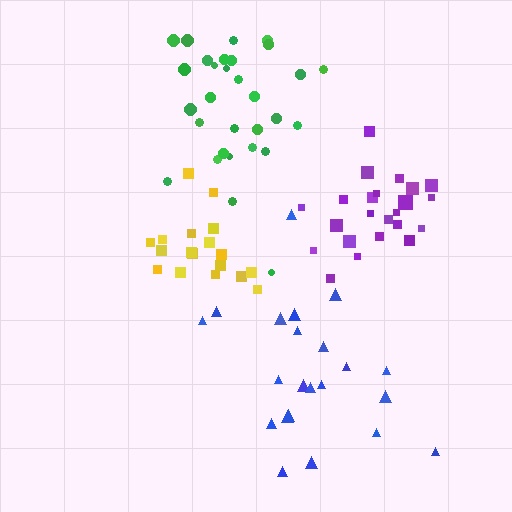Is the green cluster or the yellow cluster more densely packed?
Yellow.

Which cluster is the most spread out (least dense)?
Blue.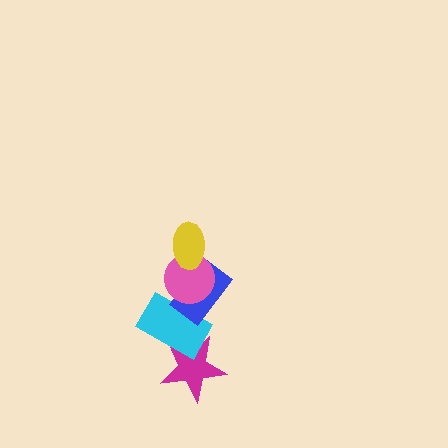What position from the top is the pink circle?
The pink circle is 2nd from the top.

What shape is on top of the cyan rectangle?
The blue rectangle is on top of the cyan rectangle.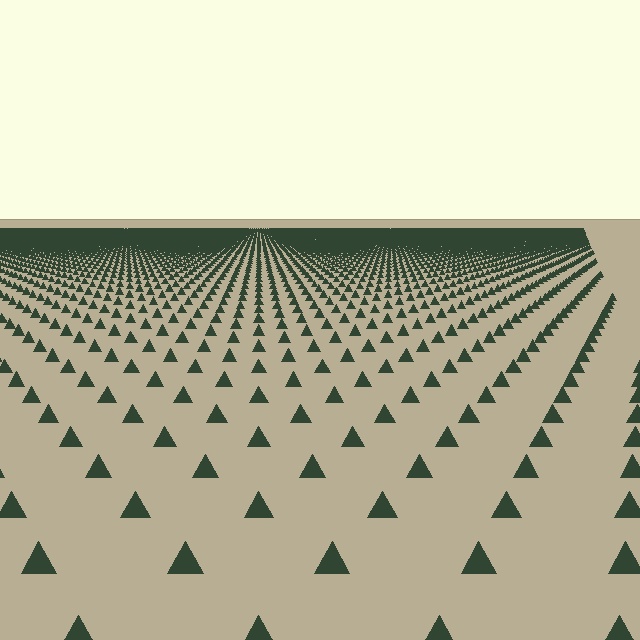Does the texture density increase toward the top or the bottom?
Density increases toward the top.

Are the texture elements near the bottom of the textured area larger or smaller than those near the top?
Larger. Near the bottom, elements are closer to the viewer and appear at a bigger on-screen size.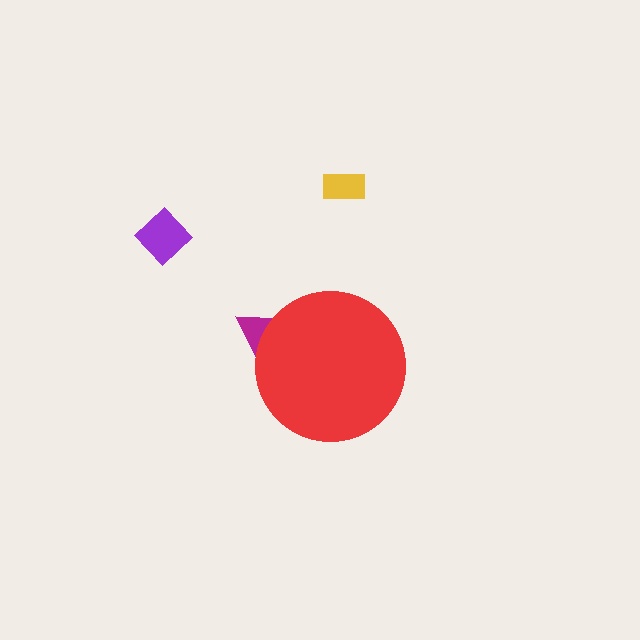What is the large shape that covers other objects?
A red circle.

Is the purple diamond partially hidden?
No, the purple diamond is fully visible.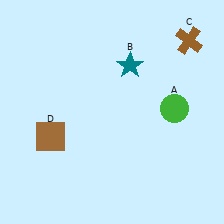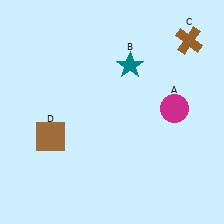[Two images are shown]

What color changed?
The circle (A) changed from green in Image 1 to magenta in Image 2.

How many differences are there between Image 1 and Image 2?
There is 1 difference between the two images.